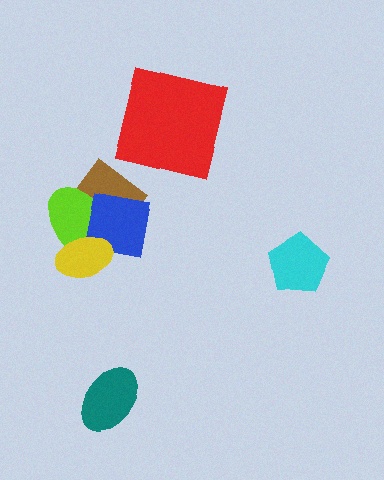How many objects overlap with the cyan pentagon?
0 objects overlap with the cyan pentagon.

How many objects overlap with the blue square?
3 objects overlap with the blue square.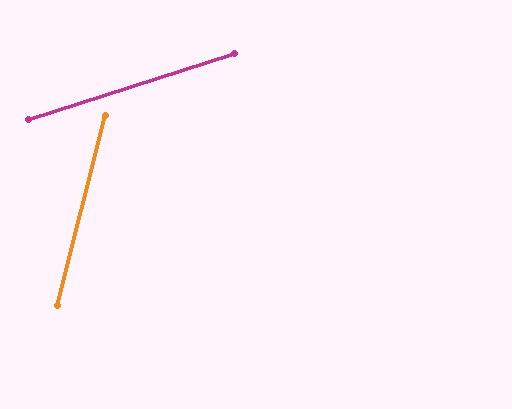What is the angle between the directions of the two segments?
Approximately 58 degrees.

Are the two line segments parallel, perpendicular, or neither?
Neither parallel nor perpendicular — they differ by about 58°.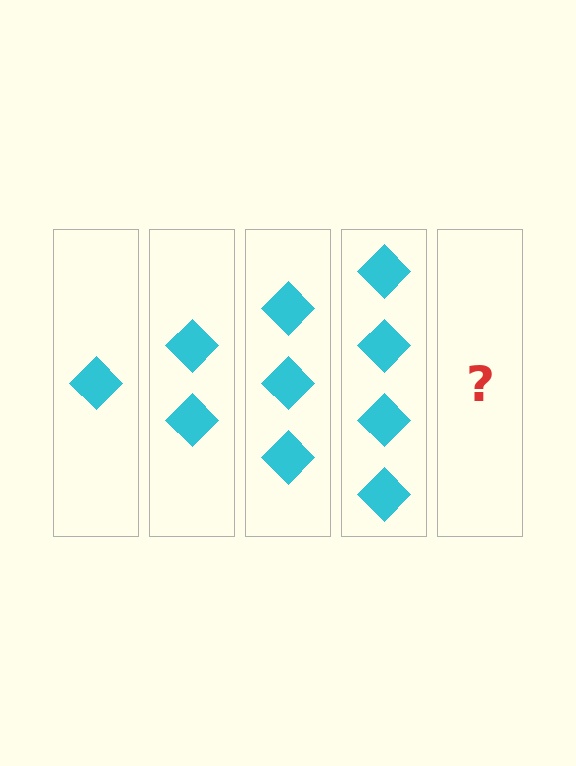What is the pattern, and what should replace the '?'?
The pattern is that each step adds one more diamond. The '?' should be 5 diamonds.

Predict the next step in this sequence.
The next step is 5 diamonds.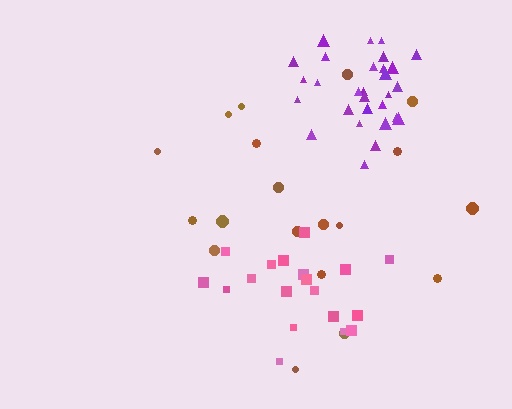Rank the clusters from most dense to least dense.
purple, pink, brown.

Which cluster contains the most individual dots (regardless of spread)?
Purple (29).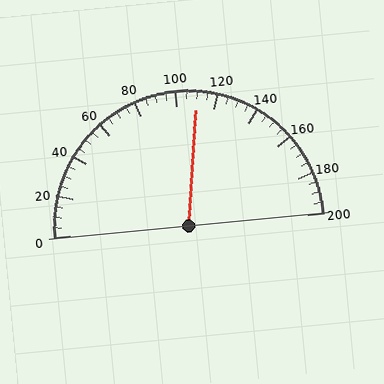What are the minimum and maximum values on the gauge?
The gauge ranges from 0 to 200.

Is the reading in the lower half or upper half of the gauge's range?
The reading is in the upper half of the range (0 to 200).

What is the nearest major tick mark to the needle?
The nearest major tick mark is 120.